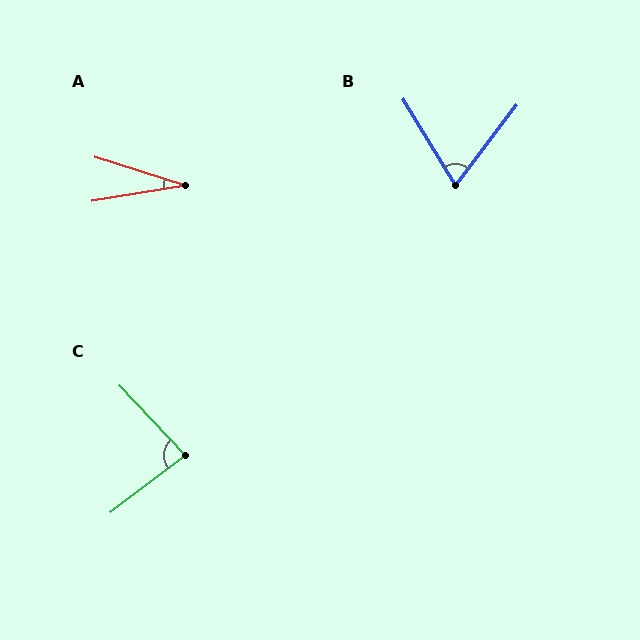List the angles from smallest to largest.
A (27°), B (69°), C (84°).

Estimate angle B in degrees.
Approximately 69 degrees.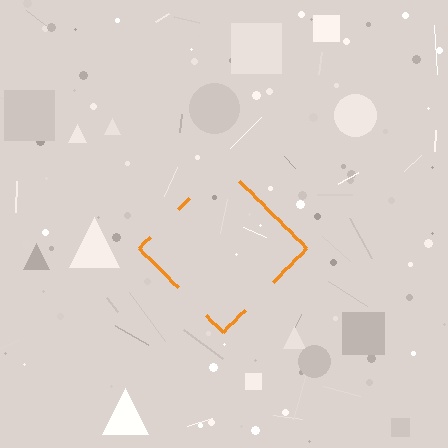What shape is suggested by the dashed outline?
The dashed outline suggests a diamond.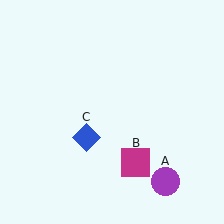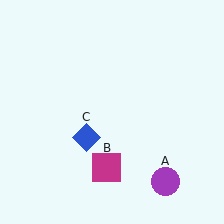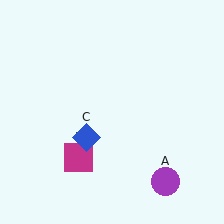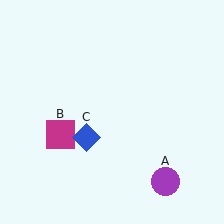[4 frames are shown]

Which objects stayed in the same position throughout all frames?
Purple circle (object A) and blue diamond (object C) remained stationary.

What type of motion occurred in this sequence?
The magenta square (object B) rotated clockwise around the center of the scene.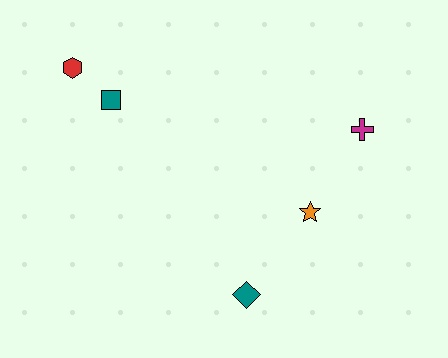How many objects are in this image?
There are 5 objects.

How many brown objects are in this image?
There are no brown objects.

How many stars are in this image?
There is 1 star.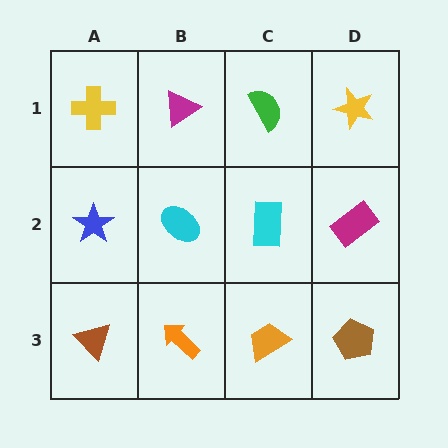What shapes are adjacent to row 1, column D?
A magenta rectangle (row 2, column D), a green semicircle (row 1, column C).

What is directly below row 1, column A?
A blue star.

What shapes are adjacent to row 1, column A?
A blue star (row 2, column A), a magenta triangle (row 1, column B).